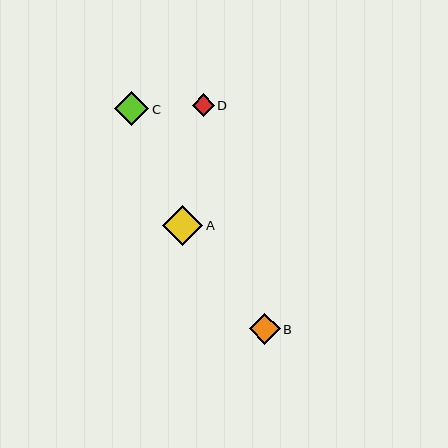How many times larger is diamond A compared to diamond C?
Diamond A is approximately 1.2 times the size of diamond C.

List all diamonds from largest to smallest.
From largest to smallest: A, C, B, D.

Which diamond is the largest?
Diamond A is the largest with a size of approximately 40 pixels.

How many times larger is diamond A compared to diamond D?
Diamond A is approximately 1.8 times the size of diamond D.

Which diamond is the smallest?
Diamond D is the smallest with a size of approximately 22 pixels.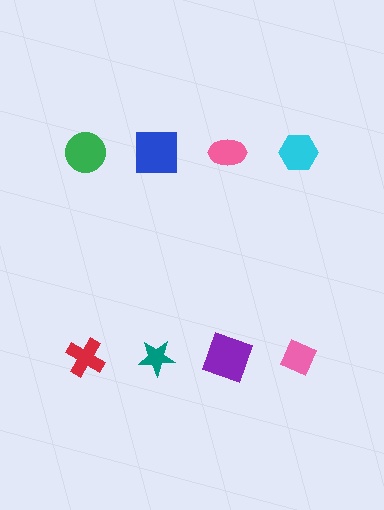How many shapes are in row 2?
4 shapes.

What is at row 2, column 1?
A red cross.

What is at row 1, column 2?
A blue square.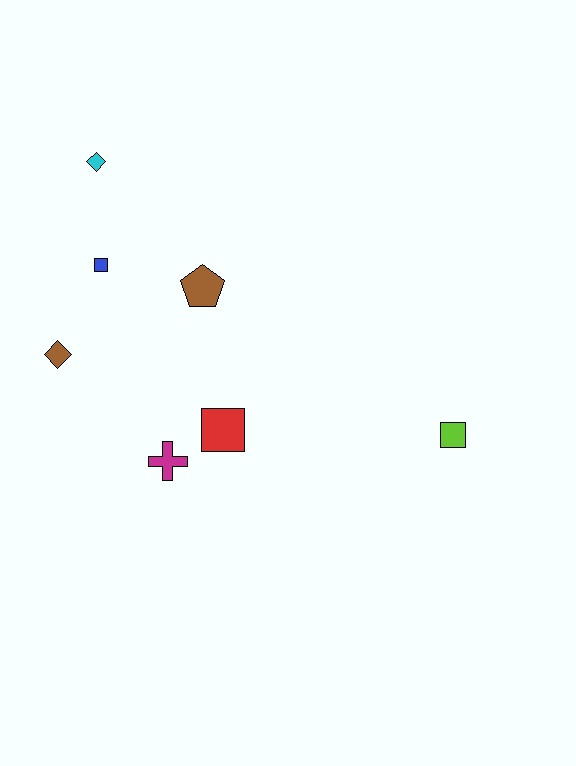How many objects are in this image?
There are 7 objects.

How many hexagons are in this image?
There are no hexagons.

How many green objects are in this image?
There are no green objects.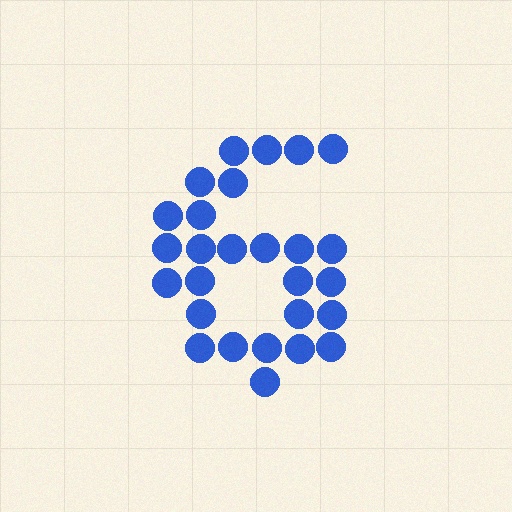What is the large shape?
The large shape is the digit 6.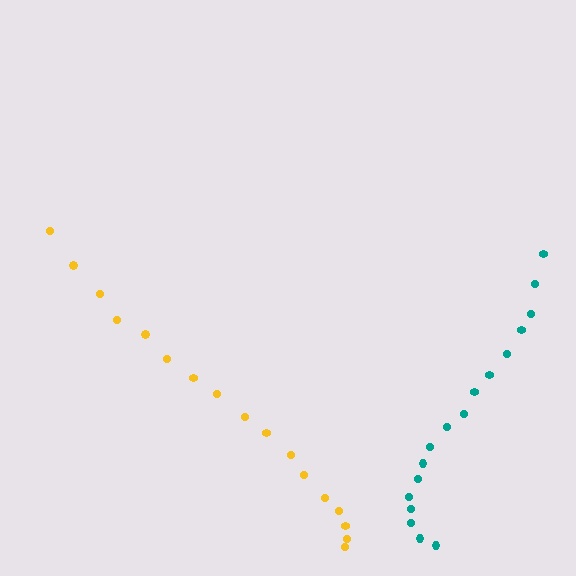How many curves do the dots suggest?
There are 2 distinct paths.